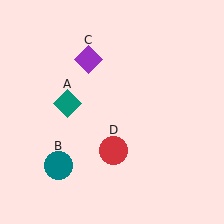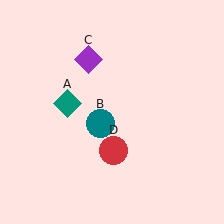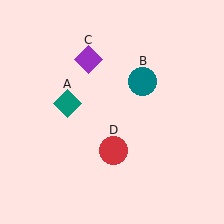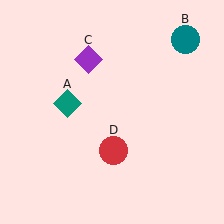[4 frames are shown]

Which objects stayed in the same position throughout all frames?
Teal diamond (object A) and purple diamond (object C) and red circle (object D) remained stationary.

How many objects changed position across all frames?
1 object changed position: teal circle (object B).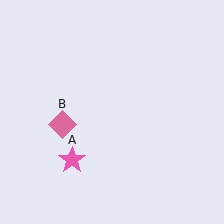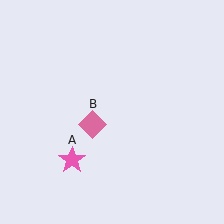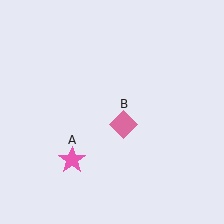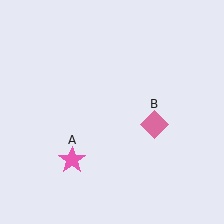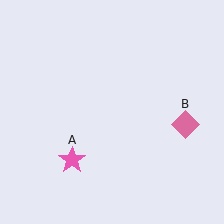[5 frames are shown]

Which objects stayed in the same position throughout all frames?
Pink star (object A) remained stationary.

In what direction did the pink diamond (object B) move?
The pink diamond (object B) moved right.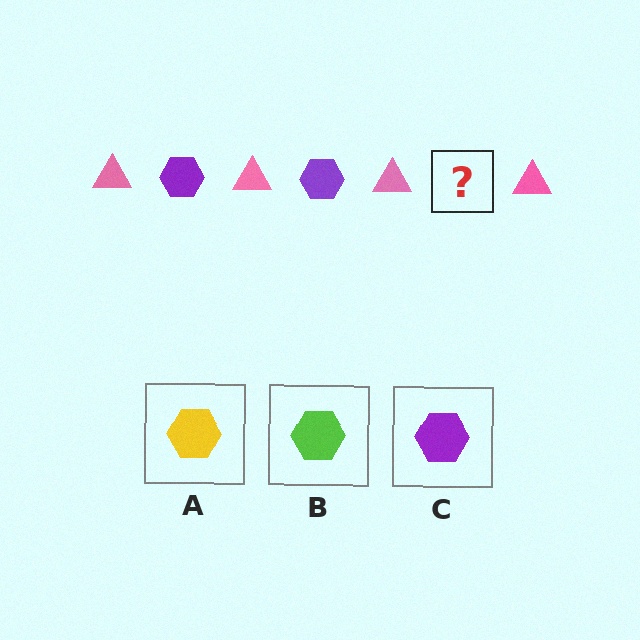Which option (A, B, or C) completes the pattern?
C.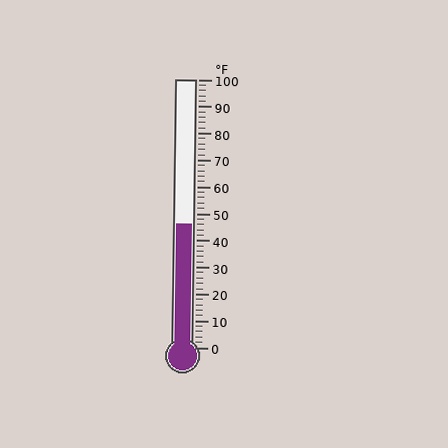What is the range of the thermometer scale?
The thermometer scale ranges from 0°F to 100°F.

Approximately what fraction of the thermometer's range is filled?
The thermometer is filled to approximately 45% of its range.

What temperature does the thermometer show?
The thermometer shows approximately 46°F.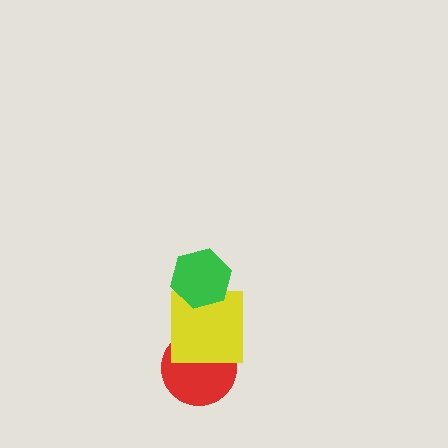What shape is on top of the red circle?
The yellow square is on top of the red circle.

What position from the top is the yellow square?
The yellow square is 2nd from the top.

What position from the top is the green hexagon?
The green hexagon is 1st from the top.